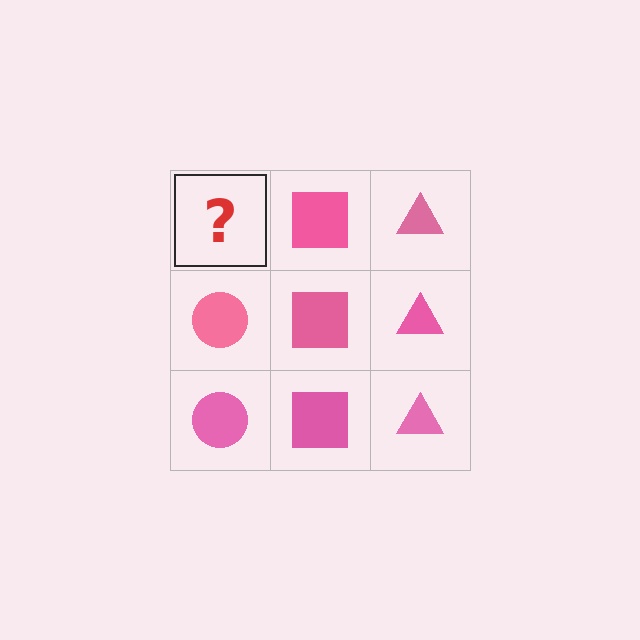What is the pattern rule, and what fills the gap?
The rule is that each column has a consistent shape. The gap should be filled with a pink circle.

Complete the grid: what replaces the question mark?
The question mark should be replaced with a pink circle.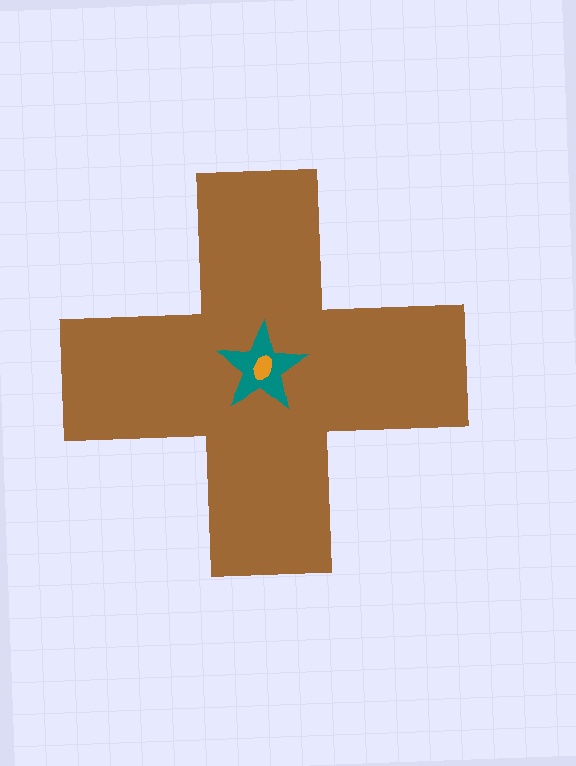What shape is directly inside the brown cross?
The teal star.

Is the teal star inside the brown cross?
Yes.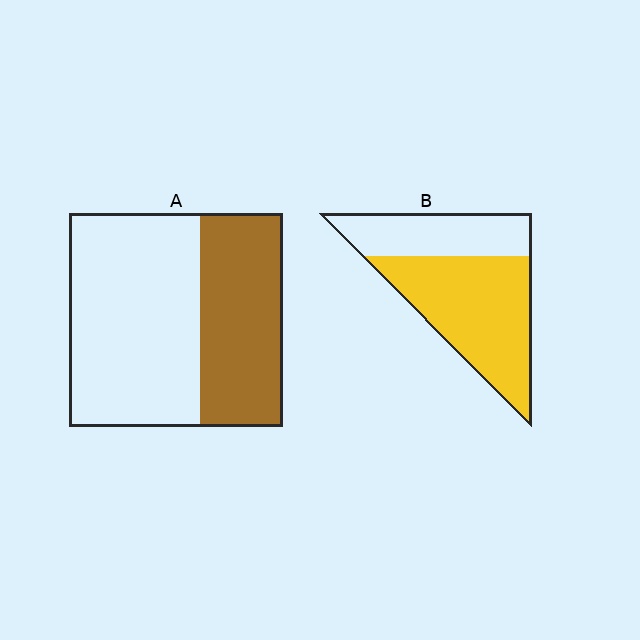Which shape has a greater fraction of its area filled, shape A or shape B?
Shape B.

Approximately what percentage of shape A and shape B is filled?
A is approximately 40% and B is approximately 65%.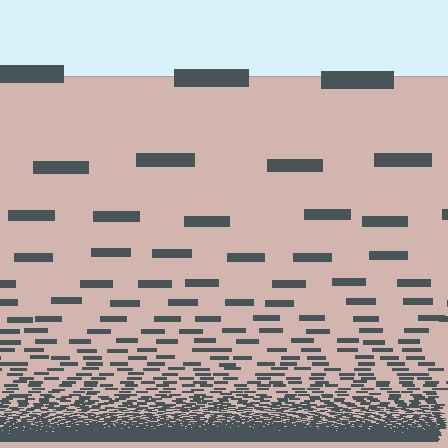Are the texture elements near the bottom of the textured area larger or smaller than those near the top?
Smaller. The gradient is inverted — elements near the bottom are smaller and denser.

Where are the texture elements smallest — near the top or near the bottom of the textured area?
Near the bottom.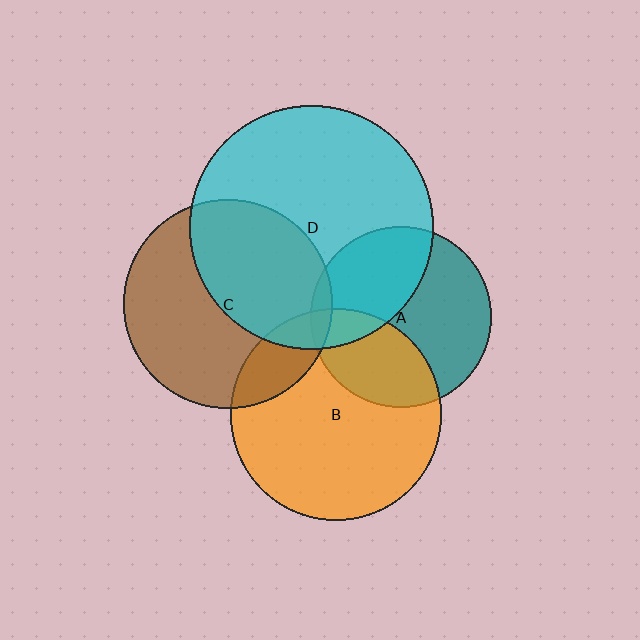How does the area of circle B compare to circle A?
Approximately 1.4 times.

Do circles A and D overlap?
Yes.